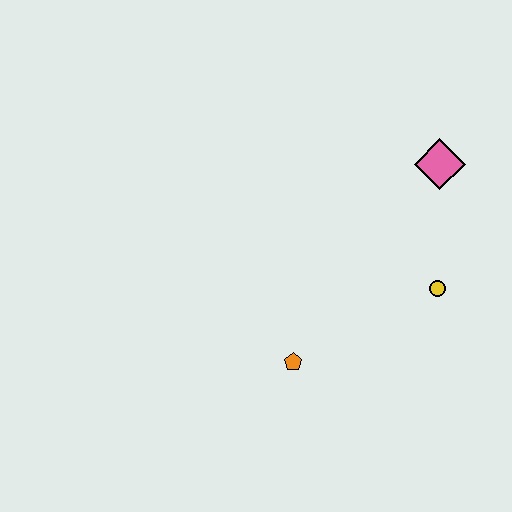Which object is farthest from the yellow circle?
The orange pentagon is farthest from the yellow circle.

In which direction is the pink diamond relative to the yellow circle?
The pink diamond is above the yellow circle.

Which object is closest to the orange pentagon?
The yellow circle is closest to the orange pentagon.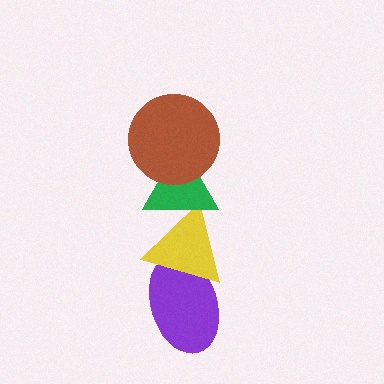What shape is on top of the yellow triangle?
The green triangle is on top of the yellow triangle.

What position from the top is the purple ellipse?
The purple ellipse is 4th from the top.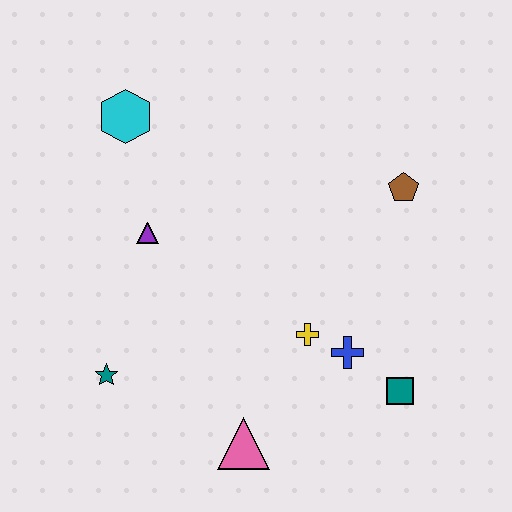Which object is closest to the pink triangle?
The yellow cross is closest to the pink triangle.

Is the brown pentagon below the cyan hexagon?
Yes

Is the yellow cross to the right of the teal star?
Yes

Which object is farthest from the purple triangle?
The teal square is farthest from the purple triangle.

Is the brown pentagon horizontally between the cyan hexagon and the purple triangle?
No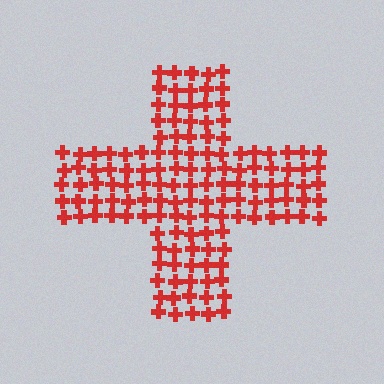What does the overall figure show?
The overall figure shows a cross.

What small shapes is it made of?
It is made of small crosses.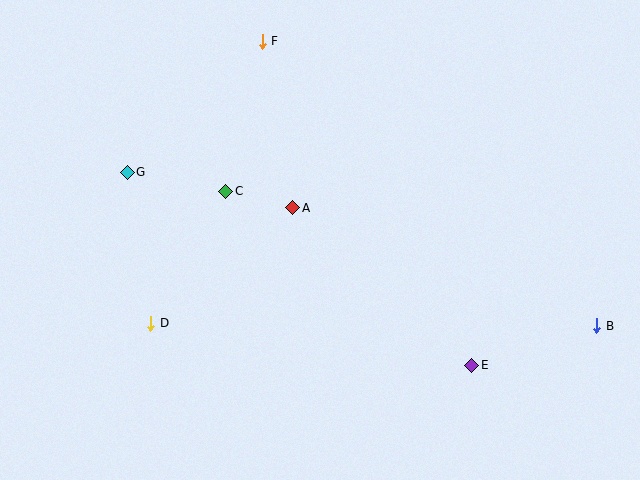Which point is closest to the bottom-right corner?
Point B is closest to the bottom-right corner.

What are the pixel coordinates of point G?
Point G is at (127, 172).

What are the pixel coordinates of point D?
Point D is at (150, 323).